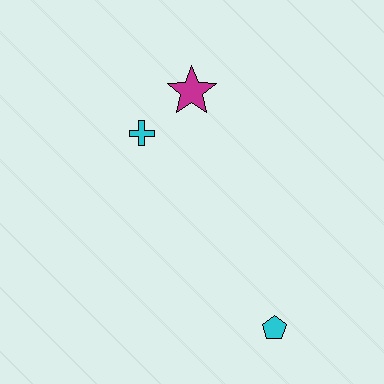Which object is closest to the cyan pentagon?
The cyan cross is closest to the cyan pentagon.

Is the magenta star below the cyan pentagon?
No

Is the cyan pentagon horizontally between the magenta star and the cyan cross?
No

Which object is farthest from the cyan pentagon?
The magenta star is farthest from the cyan pentagon.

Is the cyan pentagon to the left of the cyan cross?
No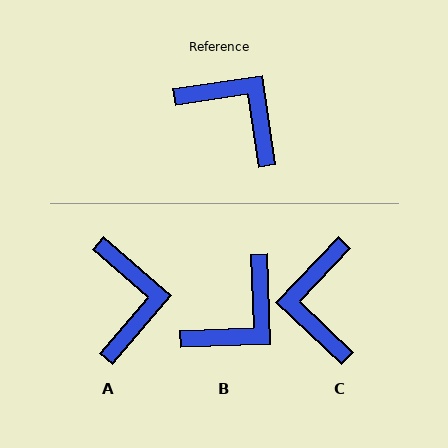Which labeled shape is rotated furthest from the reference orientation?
C, about 128 degrees away.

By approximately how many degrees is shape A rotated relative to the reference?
Approximately 49 degrees clockwise.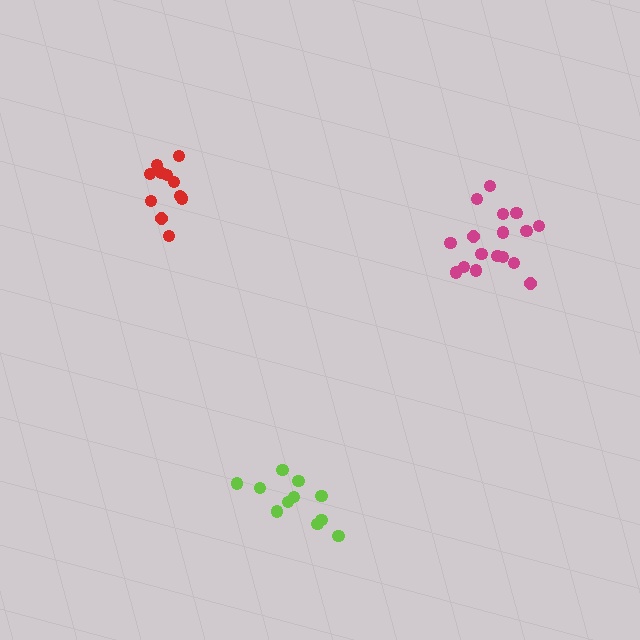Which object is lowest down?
The lime cluster is bottommost.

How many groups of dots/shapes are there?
There are 3 groups.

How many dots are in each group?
Group 1: 11 dots, Group 2: 11 dots, Group 3: 17 dots (39 total).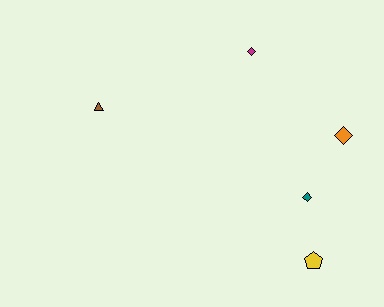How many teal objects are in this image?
There is 1 teal object.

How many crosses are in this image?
There are no crosses.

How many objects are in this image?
There are 5 objects.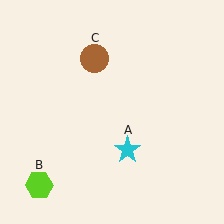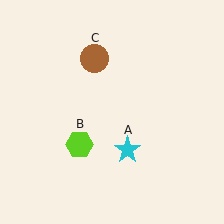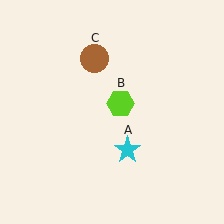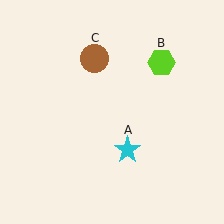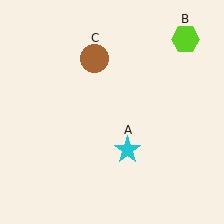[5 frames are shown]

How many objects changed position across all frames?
1 object changed position: lime hexagon (object B).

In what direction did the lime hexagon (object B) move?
The lime hexagon (object B) moved up and to the right.